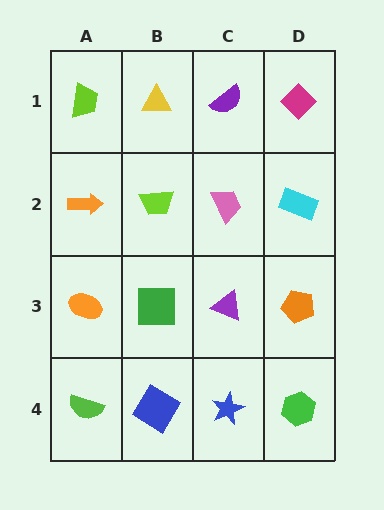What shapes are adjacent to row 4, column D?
An orange pentagon (row 3, column D), a blue star (row 4, column C).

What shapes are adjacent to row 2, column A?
A lime trapezoid (row 1, column A), an orange ellipse (row 3, column A), a lime trapezoid (row 2, column B).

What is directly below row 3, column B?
A blue diamond.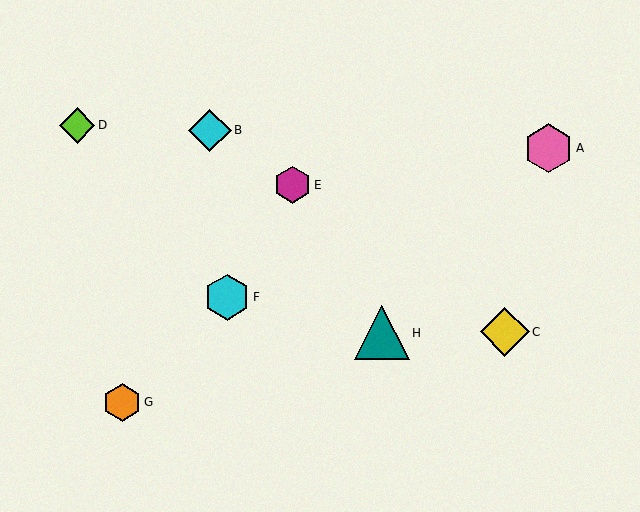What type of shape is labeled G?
Shape G is an orange hexagon.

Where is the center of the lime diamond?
The center of the lime diamond is at (77, 125).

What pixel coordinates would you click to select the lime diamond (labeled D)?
Click at (77, 125) to select the lime diamond D.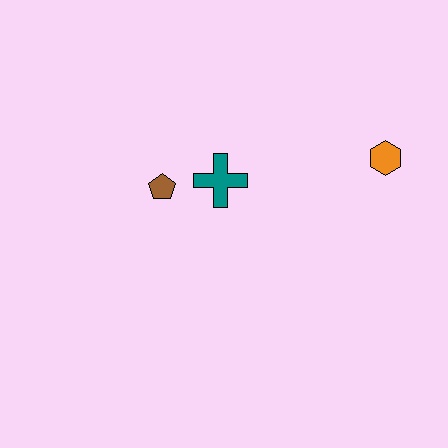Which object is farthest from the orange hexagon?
The brown pentagon is farthest from the orange hexagon.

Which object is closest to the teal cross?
The brown pentagon is closest to the teal cross.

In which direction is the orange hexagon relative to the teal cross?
The orange hexagon is to the right of the teal cross.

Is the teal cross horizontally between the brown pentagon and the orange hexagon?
Yes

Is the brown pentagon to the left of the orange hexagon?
Yes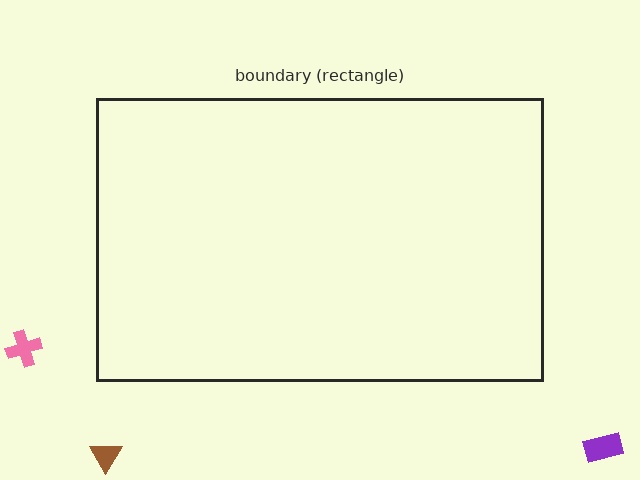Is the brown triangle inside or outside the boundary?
Outside.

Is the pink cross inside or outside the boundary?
Outside.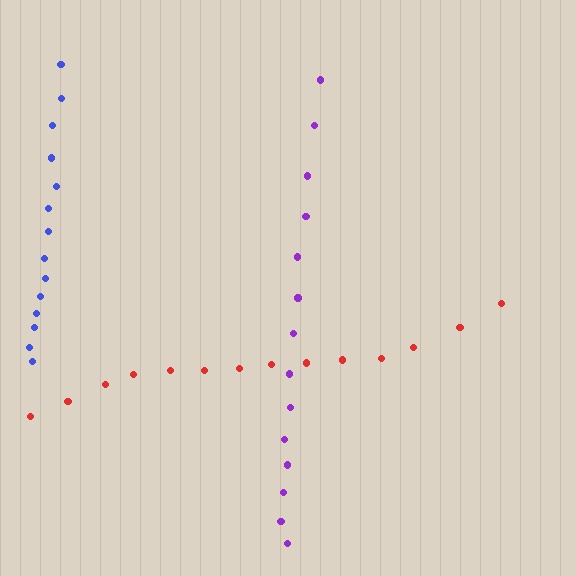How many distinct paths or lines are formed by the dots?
There are 3 distinct paths.